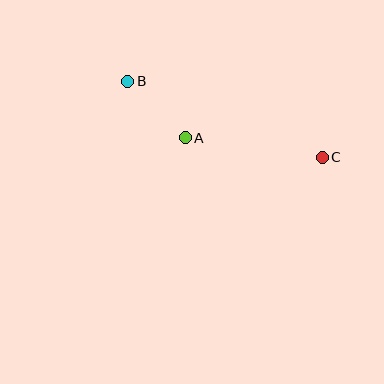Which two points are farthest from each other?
Points B and C are farthest from each other.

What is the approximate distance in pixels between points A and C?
The distance between A and C is approximately 138 pixels.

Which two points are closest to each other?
Points A and B are closest to each other.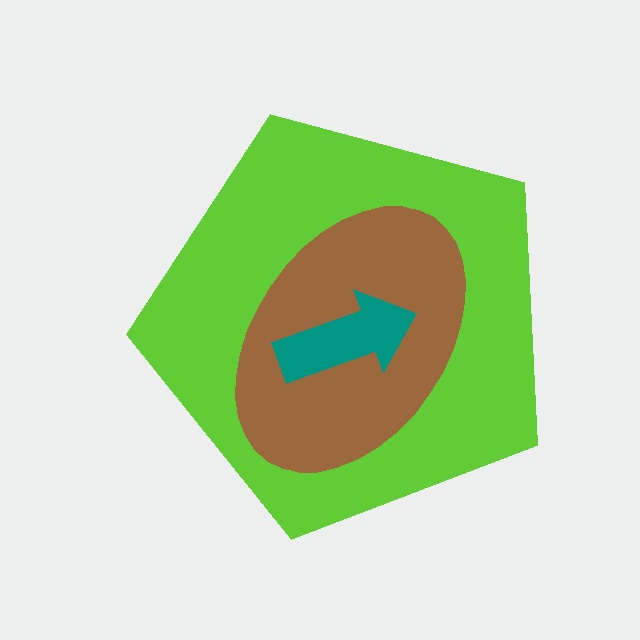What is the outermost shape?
The lime pentagon.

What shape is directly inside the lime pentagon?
The brown ellipse.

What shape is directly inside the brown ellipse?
The teal arrow.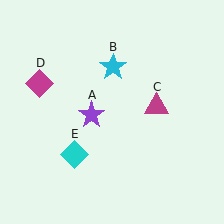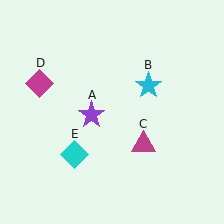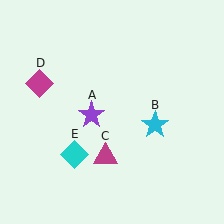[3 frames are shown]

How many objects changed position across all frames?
2 objects changed position: cyan star (object B), magenta triangle (object C).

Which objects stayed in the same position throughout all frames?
Purple star (object A) and magenta diamond (object D) and cyan diamond (object E) remained stationary.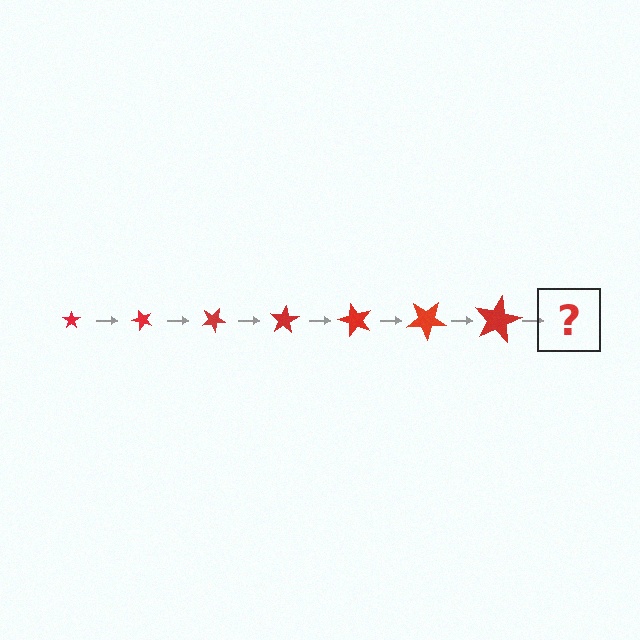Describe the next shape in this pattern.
It should be a star, larger than the previous one and rotated 350 degrees from the start.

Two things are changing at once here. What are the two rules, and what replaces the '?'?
The two rules are that the star grows larger each step and it rotates 50 degrees each step. The '?' should be a star, larger than the previous one and rotated 350 degrees from the start.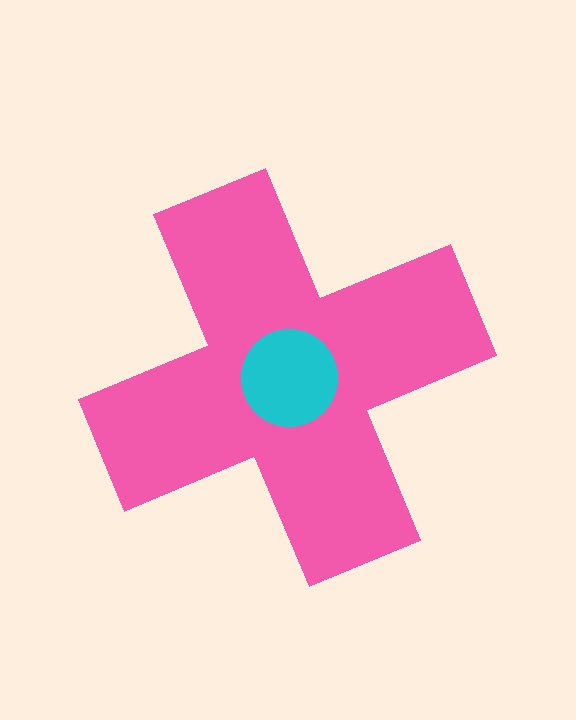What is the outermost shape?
The pink cross.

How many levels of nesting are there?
2.